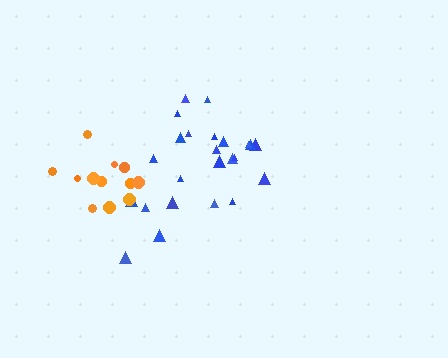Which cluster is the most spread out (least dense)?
Blue.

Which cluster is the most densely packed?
Orange.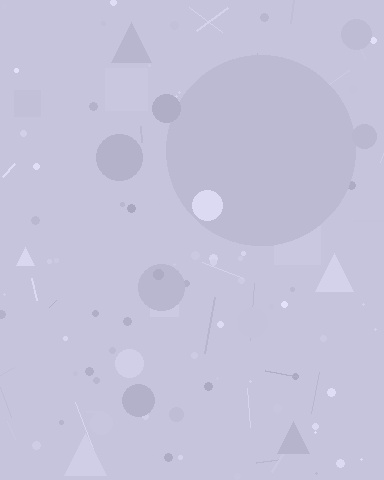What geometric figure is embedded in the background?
A circle is embedded in the background.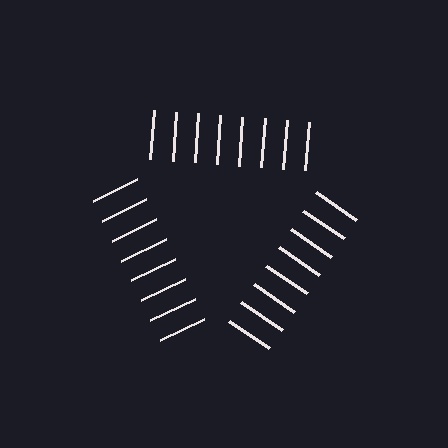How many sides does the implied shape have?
3 sides — the line-ends trace a triangle.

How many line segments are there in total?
24 — 8 along each of the 3 edges.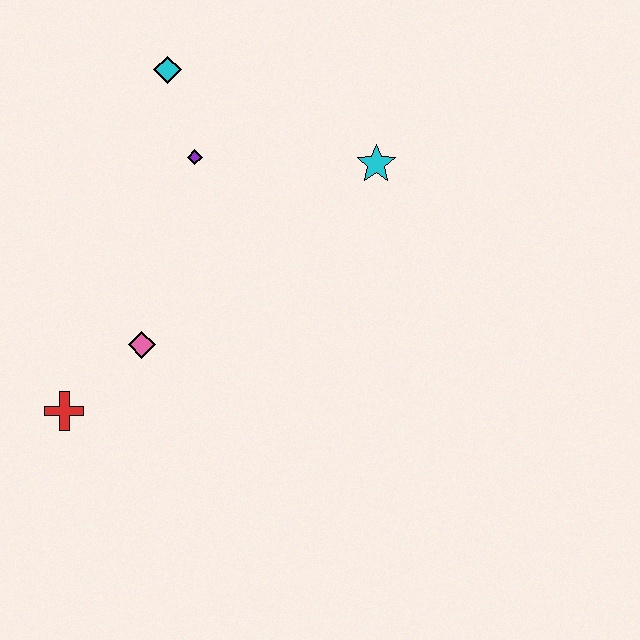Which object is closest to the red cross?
The pink diamond is closest to the red cross.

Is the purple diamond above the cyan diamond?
No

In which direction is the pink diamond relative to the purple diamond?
The pink diamond is below the purple diamond.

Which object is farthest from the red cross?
The cyan star is farthest from the red cross.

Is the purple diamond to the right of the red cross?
Yes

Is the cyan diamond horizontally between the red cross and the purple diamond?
Yes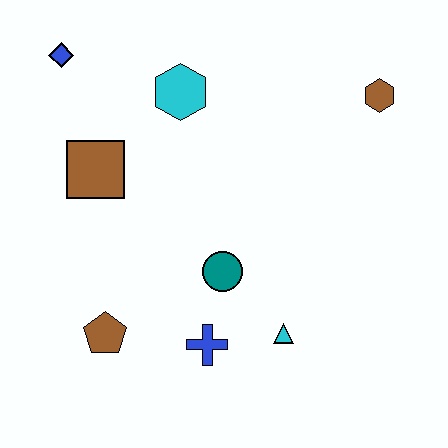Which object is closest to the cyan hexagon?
The brown square is closest to the cyan hexagon.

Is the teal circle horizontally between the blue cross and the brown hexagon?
Yes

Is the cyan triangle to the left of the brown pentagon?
No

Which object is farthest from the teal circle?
The blue diamond is farthest from the teal circle.